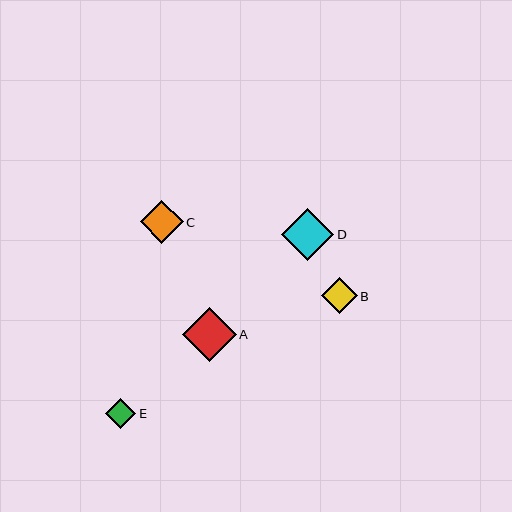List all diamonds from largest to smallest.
From largest to smallest: A, D, C, B, E.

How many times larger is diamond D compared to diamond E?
Diamond D is approximately 1.7 times the size of diamond E.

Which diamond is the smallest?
Diamond E is the smallest with a size of approximately 30 pixels.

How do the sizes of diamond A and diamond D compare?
Diamond A and diamond D are approximately the same size.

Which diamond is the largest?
Diamond A is the largest with a size of approximately 54 pixels.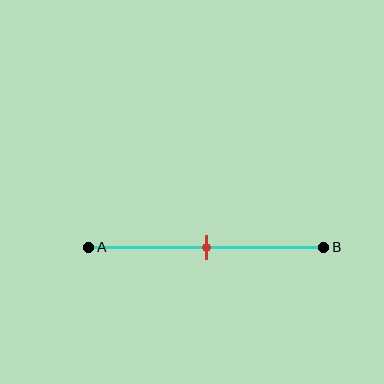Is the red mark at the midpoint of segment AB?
Yes, the mark is approximately at the midpoint.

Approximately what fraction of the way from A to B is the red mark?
The red mark is approximately 50% of the way from A to B.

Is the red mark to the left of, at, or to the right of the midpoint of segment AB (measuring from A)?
The red mark is approximately at the midpoint of segment AB.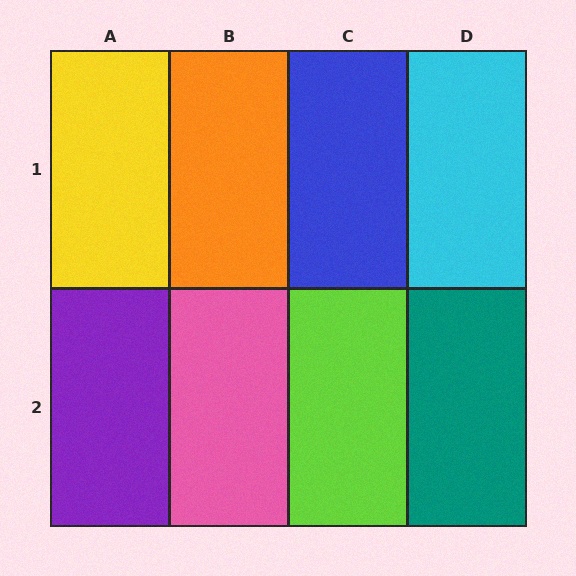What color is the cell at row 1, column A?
Yellow.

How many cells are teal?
1 cell is teal.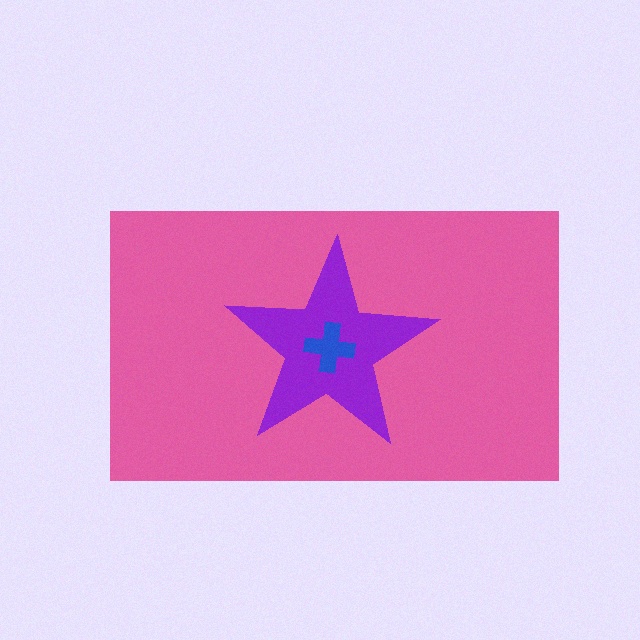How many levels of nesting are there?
3.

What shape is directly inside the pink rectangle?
The purple star.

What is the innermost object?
The blue cross.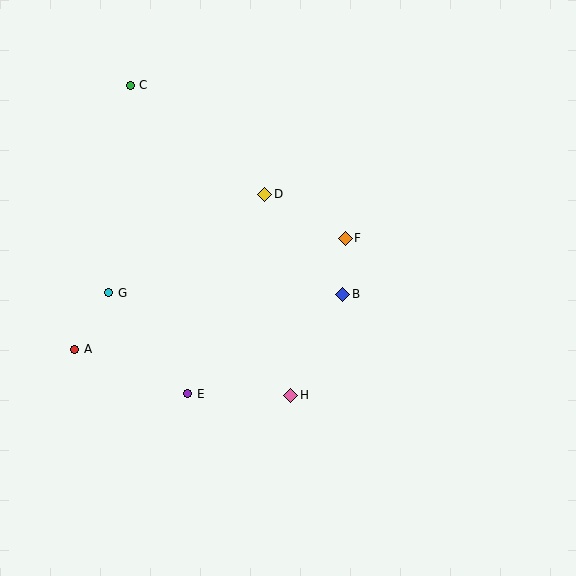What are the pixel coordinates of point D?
Point D is at (265, 194).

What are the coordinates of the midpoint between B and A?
The midpoint between B and A is at (209, 322).